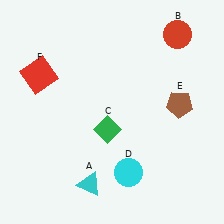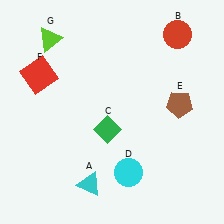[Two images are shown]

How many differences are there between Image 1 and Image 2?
There is 1 difference between the two images.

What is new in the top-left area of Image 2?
A lime triangle (G) was added in the top-left area of Image 2.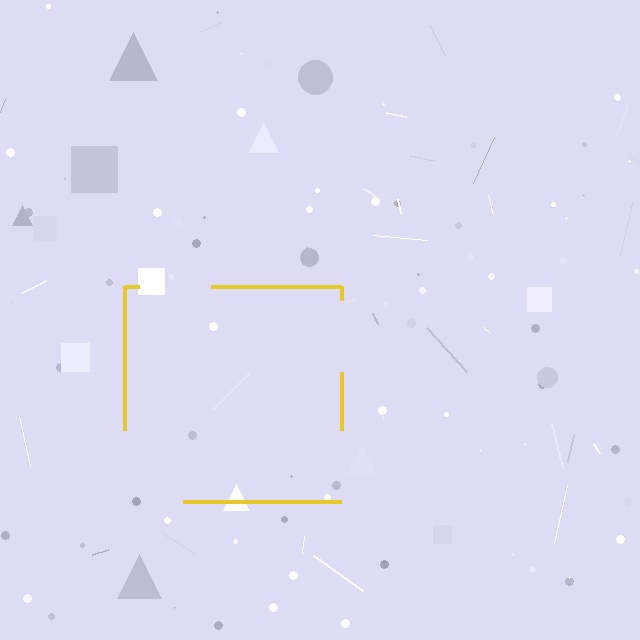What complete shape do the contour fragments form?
The contour fragments form a square.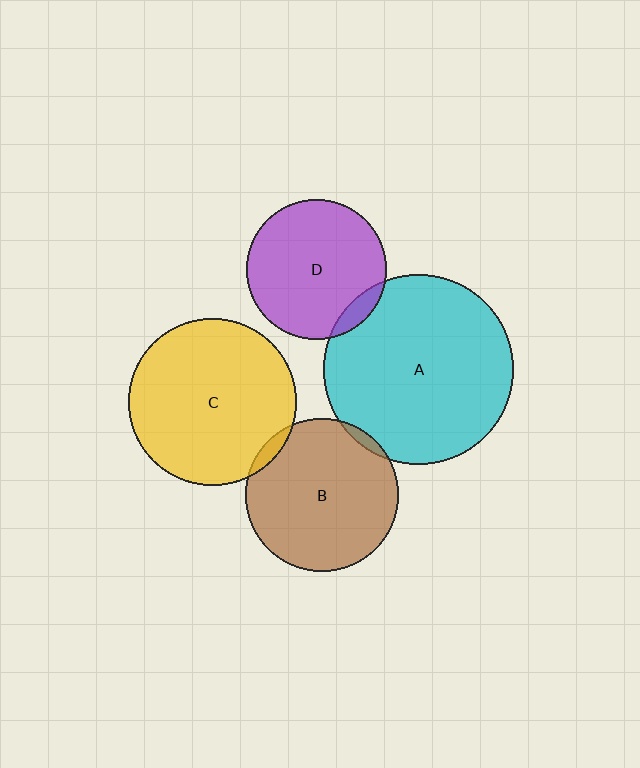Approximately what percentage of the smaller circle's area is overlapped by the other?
Approximately 10%.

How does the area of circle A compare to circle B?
Approximately 1.5 times.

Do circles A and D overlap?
Yes.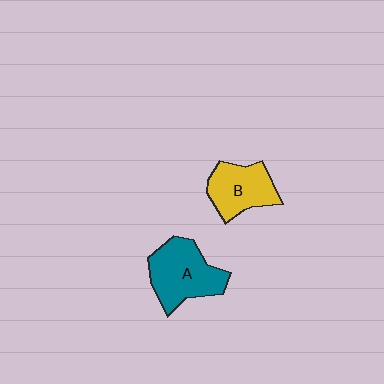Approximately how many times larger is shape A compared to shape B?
Approximately 1.3 times.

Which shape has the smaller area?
Shape B (yellow).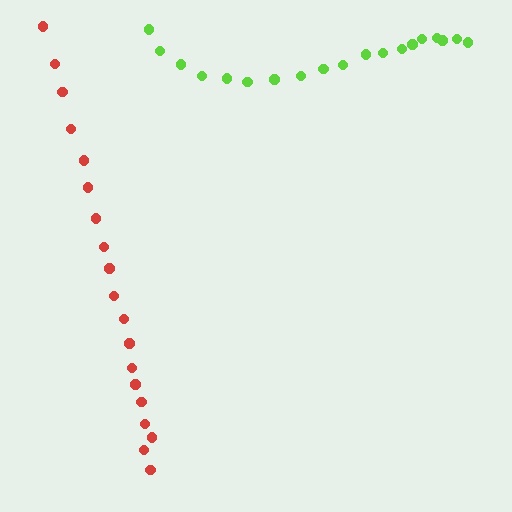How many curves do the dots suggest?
There are 2 distinct paths.